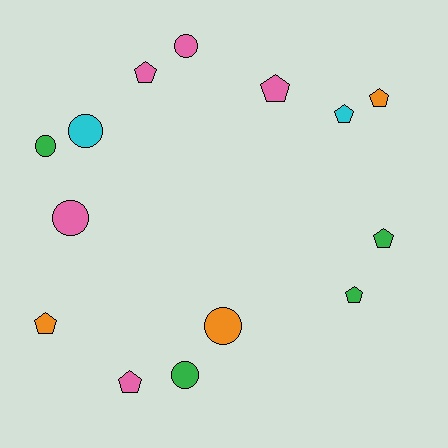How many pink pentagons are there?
There are 3 pink pentagons.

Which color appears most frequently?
Pink, with 5 objects.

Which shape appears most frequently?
Pentagon, with 8 objects.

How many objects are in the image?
There are 14 objects.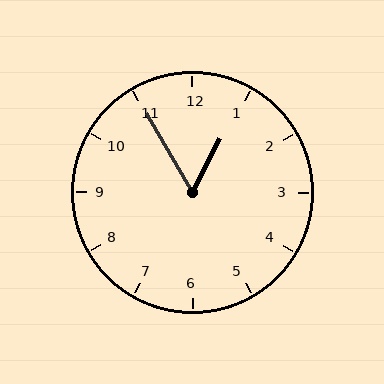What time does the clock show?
12:55.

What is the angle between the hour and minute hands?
Approximately 58 degrees.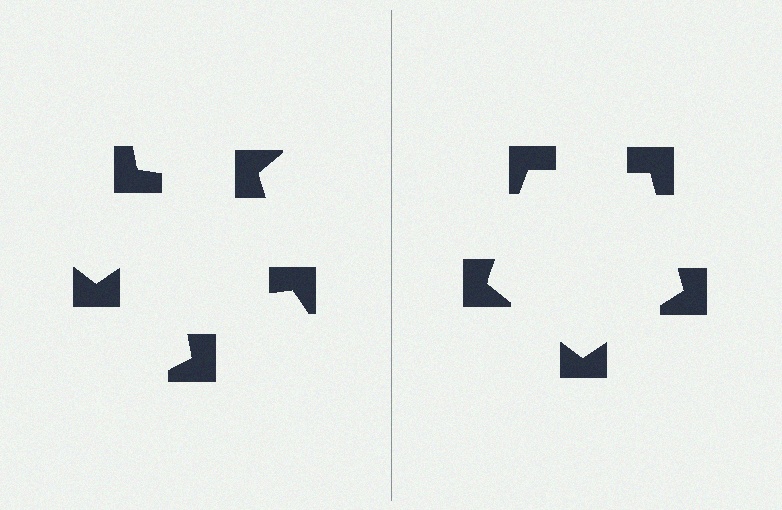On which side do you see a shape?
An illusory pentagon appears on the right side. On the left side the wedge cuts are rotated, so no coherent shape forms.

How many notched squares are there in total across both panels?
10 — 5 on each side.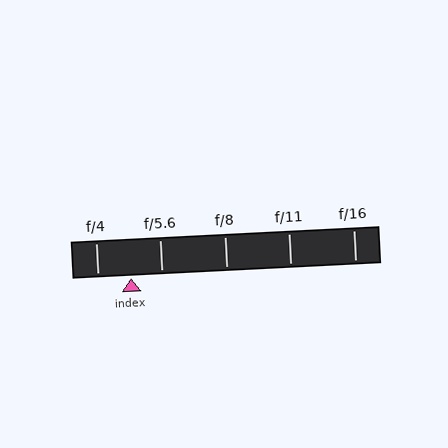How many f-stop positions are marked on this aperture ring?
There are 5 f-stop positions marked.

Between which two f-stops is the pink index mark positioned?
The index mark is between f/4 and f/5.6.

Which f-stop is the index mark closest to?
The index mark is closest to f/5.6.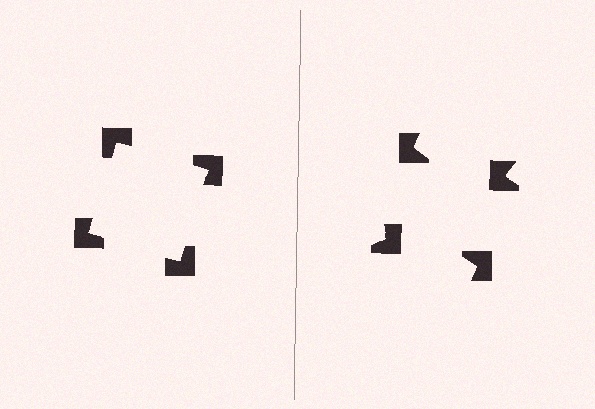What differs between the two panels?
The notched squares are positioned identically on both sides; only the wedge orientations differ. On the left they align to a square; on the right they are misaligned.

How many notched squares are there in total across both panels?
8 — 4 on each side.